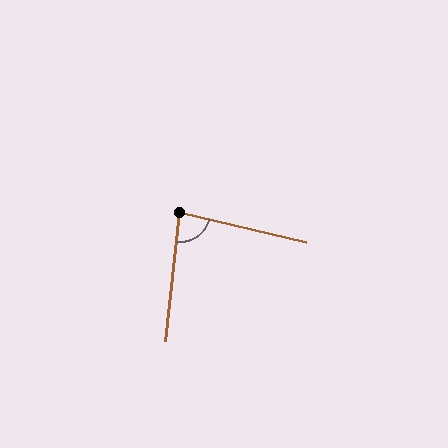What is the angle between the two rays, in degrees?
Approximately 83 degrees.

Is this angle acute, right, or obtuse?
It is acute.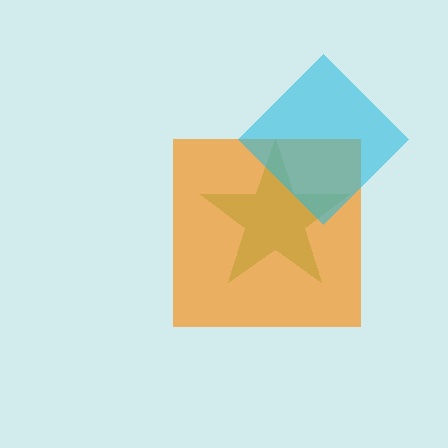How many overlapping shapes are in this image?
There are 3 overlapping shapes in the image.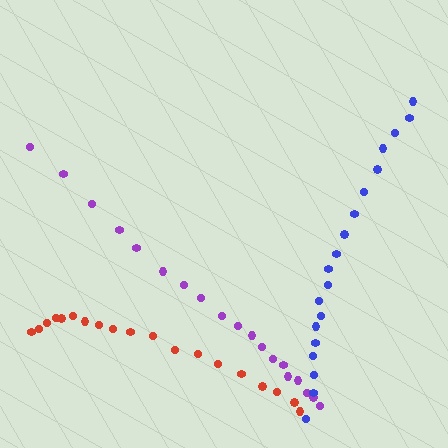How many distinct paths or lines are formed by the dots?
There are 3 distinct paths.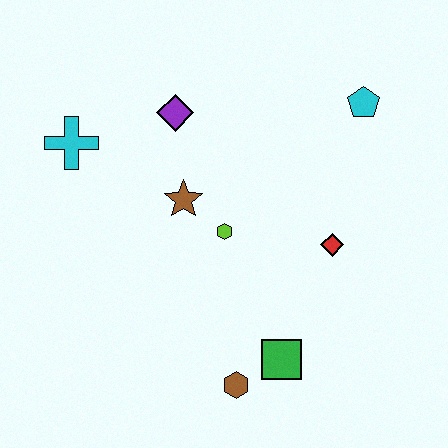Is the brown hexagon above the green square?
No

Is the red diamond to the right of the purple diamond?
Yes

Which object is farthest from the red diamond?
The cyan cross is farthest from the red diamond.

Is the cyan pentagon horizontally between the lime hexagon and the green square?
No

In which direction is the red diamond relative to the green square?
The red diamond is above the green square.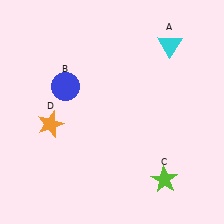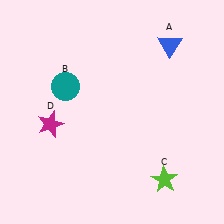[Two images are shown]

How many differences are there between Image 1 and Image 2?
There are 3 differences between the two images.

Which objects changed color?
A changed from cyan to blue. B changed from blue to teal. D changed from orange to magenta.